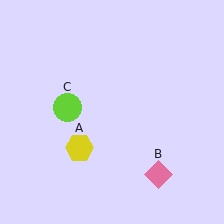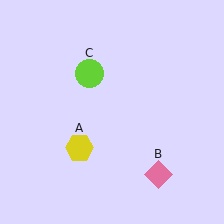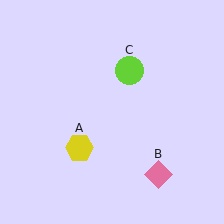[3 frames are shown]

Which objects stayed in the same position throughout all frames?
Yellow hexagon (object A) and pink diamond (object B) remained stationary.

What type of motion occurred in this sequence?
The lime circle (object C) rotated clockwise around the center of the scene.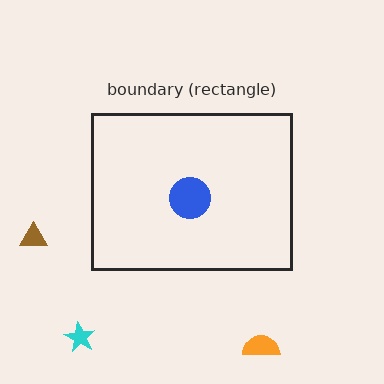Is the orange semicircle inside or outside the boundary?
Outside.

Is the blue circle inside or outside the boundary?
Inside.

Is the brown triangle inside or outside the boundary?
Outside.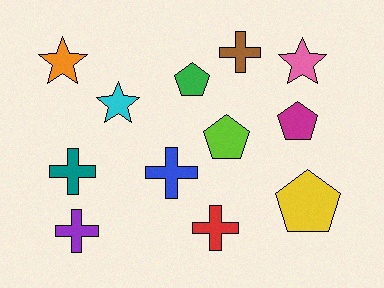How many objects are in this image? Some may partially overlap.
There are 12 objects.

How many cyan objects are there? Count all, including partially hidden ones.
There is 1 cyan object.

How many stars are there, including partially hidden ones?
There are 3 stars.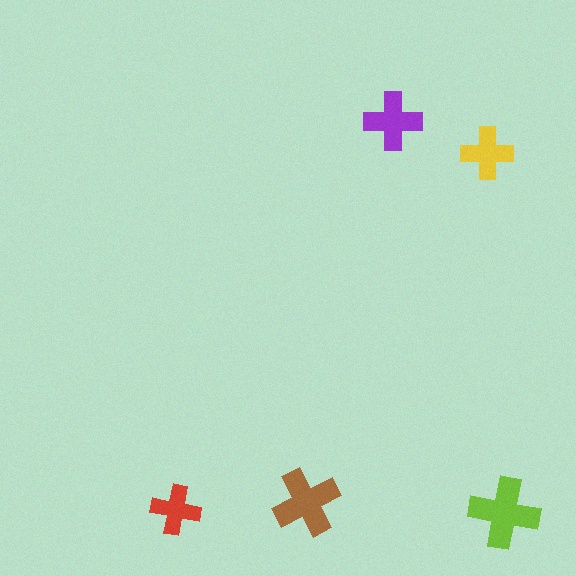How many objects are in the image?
There are 5 objects in the image.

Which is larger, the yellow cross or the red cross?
The yellow one.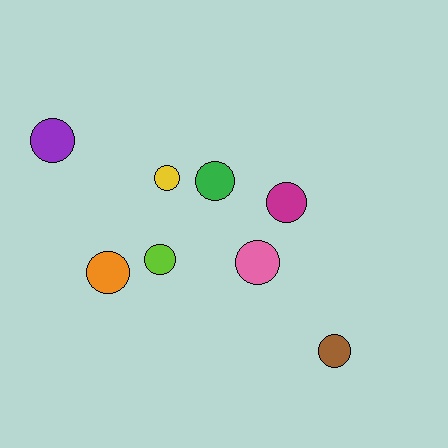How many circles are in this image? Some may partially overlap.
There are 8 circles.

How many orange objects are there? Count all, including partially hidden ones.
There is 1 orange object.